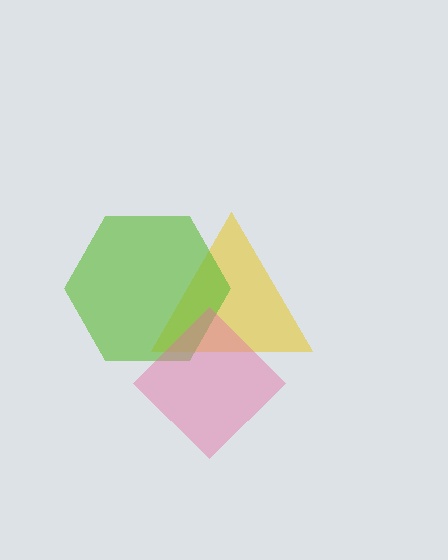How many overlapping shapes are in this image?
There are 3 overlapping shapes in the image.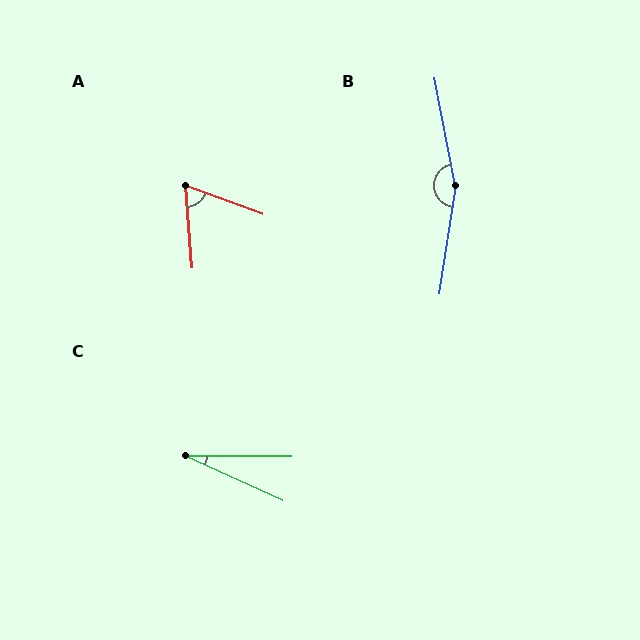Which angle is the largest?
B, at approximately 161 degrees.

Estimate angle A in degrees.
Approximately 65 degrees.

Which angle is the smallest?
C, at approximately 24 degrees.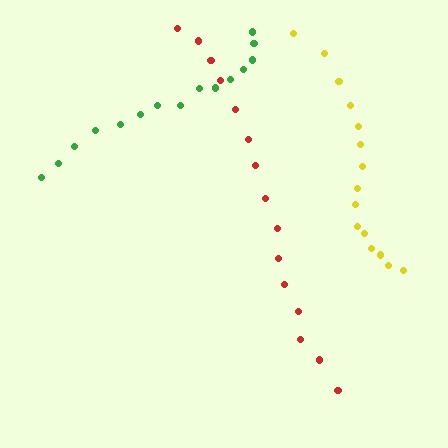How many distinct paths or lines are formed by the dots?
There are 3 distinct paths.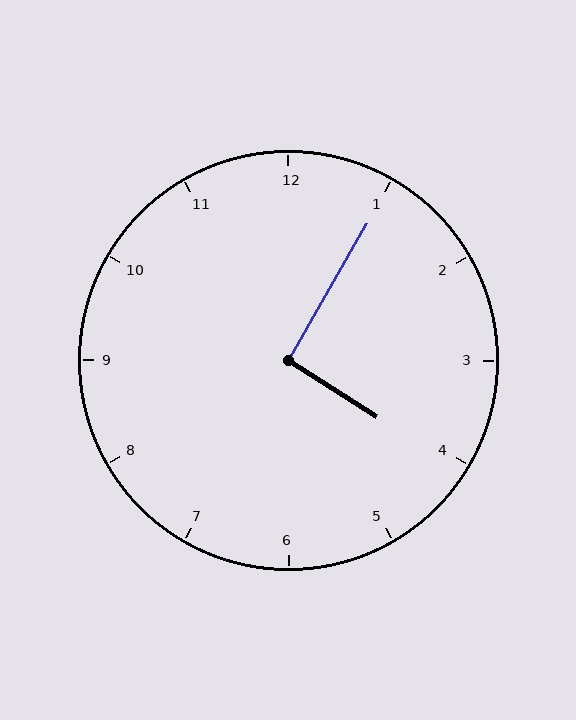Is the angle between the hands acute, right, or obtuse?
It is right.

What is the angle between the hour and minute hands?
Approximately 92 degrees.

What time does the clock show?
4:05.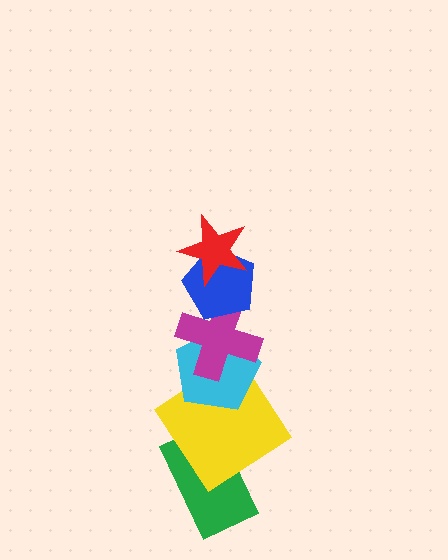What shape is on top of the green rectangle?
The yellow diamond is on top of the green rectangle.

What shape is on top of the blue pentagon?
The red star is on top of the blue pentagon.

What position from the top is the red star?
The red star is 1st from the top.